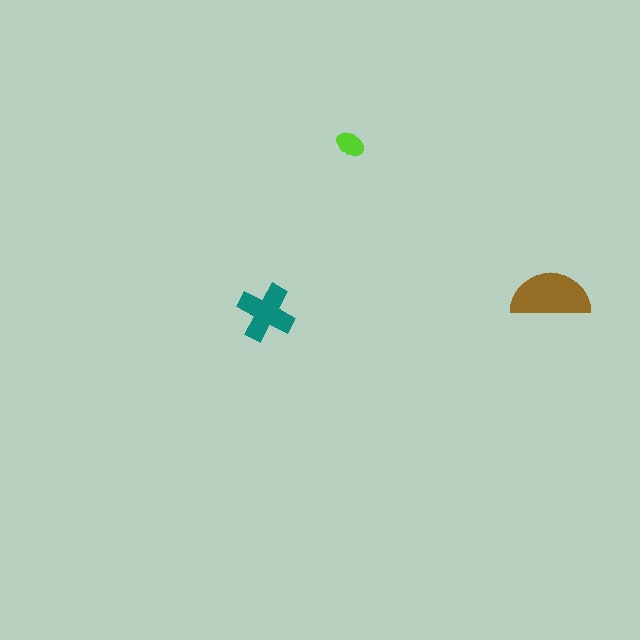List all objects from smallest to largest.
The lime ellipse, the teal cross, the brown semicircle.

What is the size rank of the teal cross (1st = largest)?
2nd.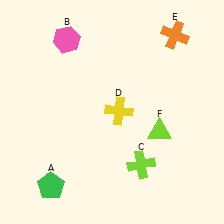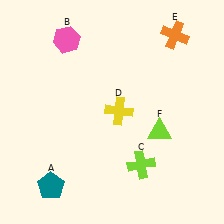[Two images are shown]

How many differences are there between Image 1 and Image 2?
There is 1 difference between the two images.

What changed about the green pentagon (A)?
In Image 1, A is green. In Image 2, it changed to teal.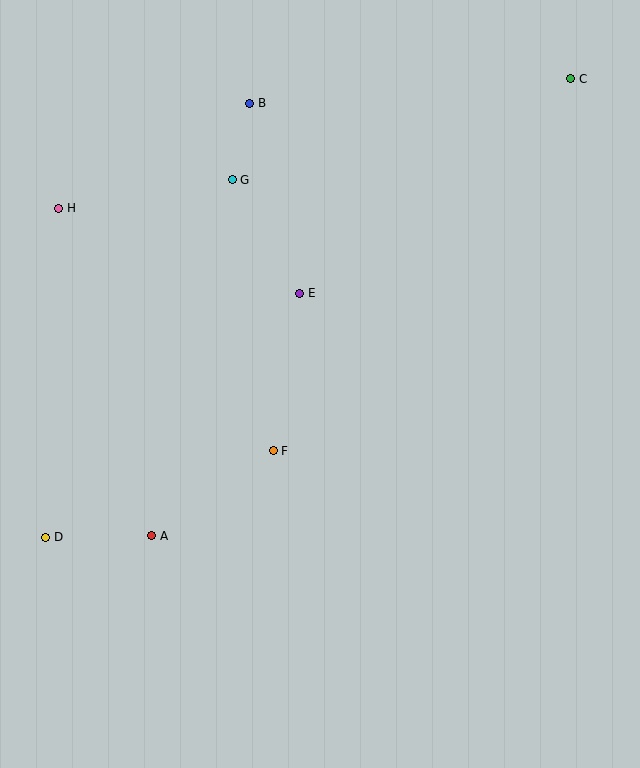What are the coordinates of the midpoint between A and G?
The midpoint between A and G is at (192, 358).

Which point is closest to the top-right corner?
Point C is closest to the top-right corner.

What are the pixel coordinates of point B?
Point B is at (250, 103).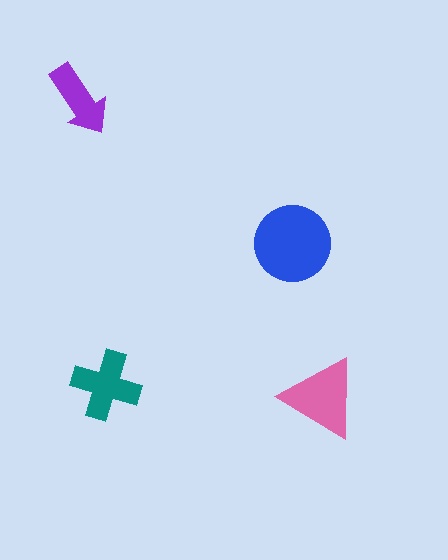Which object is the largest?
The blue circle.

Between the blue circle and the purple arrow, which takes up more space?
The blue circle.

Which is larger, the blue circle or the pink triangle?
The blue circle.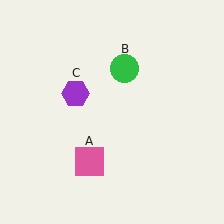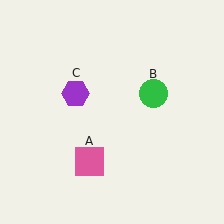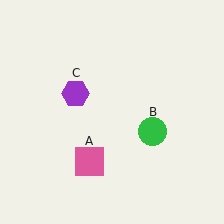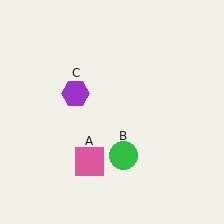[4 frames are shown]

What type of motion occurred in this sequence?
The green circle (object B) rotated clockwise around the center of the scene.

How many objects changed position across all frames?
1 object changed position: green circle (object B).